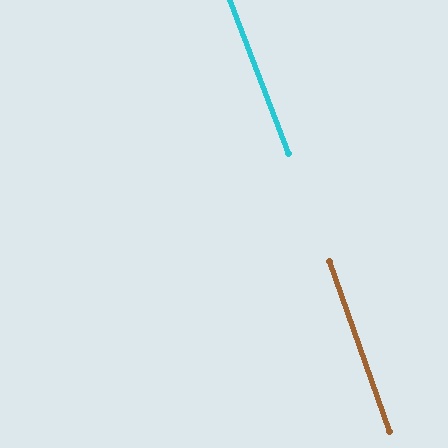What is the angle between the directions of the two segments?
Approximately 2 degrees.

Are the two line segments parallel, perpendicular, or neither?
Parallel — their directions differ by only 1.5°.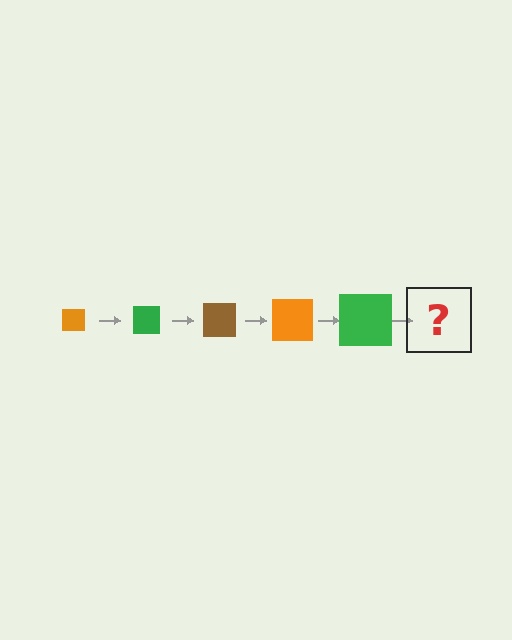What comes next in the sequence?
The next element should be a brown square, larger than the previous one.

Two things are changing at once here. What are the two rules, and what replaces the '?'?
The two rules are that the square grows larger each step and the color cycles through orange, green, and brown. The '?' should be a brown square, larger than the previous one.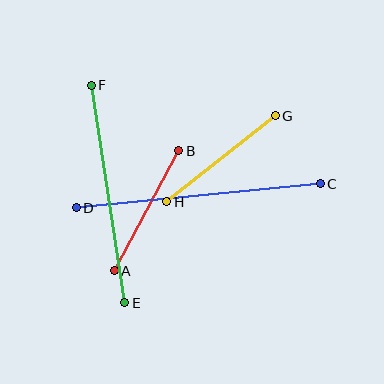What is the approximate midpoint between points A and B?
The midpoint is at approximately (146, 211) pixels.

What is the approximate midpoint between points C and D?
The midpoint is at approximately (198, 196) pixels.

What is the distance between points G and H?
The distance is approximately 138 pixels.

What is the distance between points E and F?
The distance is approximately 220 pixels.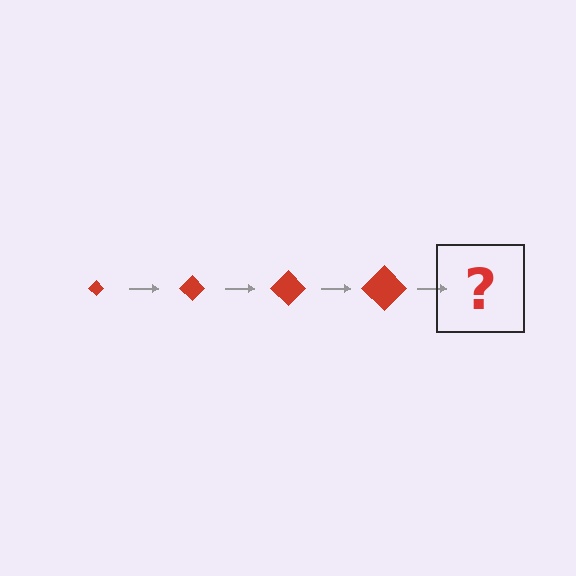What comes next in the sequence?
The next element should be a red diamond, larger than the previous one.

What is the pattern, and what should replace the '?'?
The pattern is that the diamond gets progressively larger each step. The '?' should be a red diamond, larger than the previous one.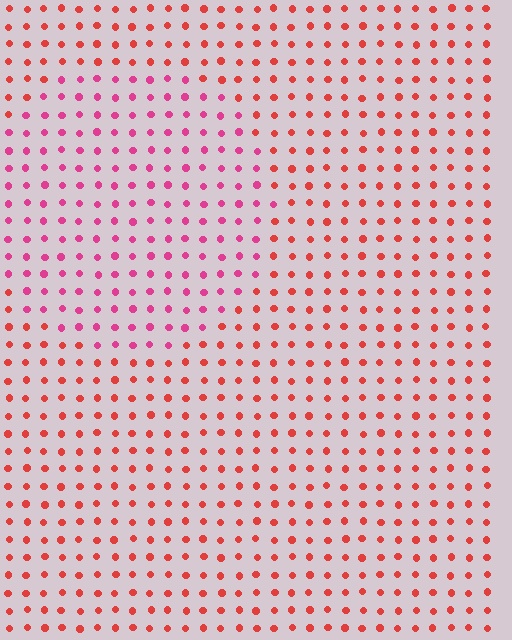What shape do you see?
I see a circle.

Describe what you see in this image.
The image is filled with small red elements in a uniform arrangement. A circle-shaped region is visible where the elements are tinted to a slightly different hue, forming a subtle color boundary.